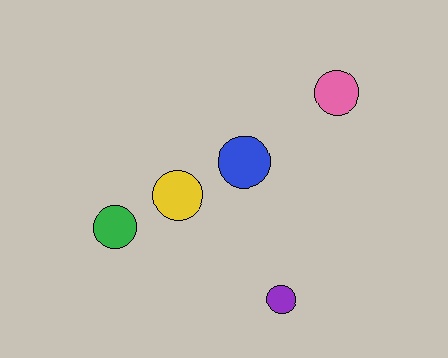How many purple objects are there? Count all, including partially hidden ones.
There is 1 purple object.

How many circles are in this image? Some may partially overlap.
There are 5 circles.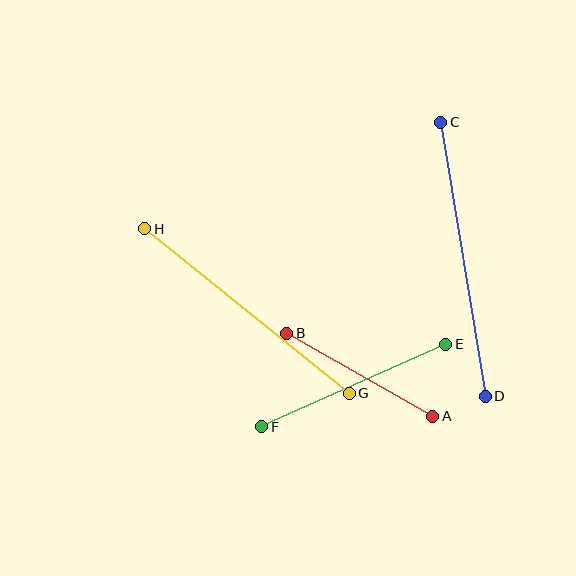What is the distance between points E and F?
The distance is approximately 202 pixels.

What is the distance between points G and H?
The distance is approximately 262 pixels.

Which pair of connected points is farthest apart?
Points C and D are farthest apart.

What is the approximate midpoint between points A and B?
The midpoint is at approximately (360, 375) pixels.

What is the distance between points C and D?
The distance is approximately 277 pixels.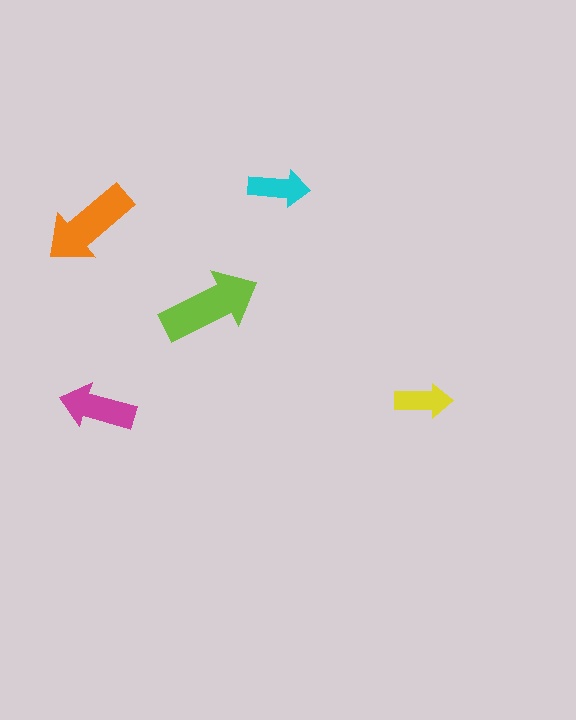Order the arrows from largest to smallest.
the lime one, the orange one, the magenta one, the cyan one, the yellow one.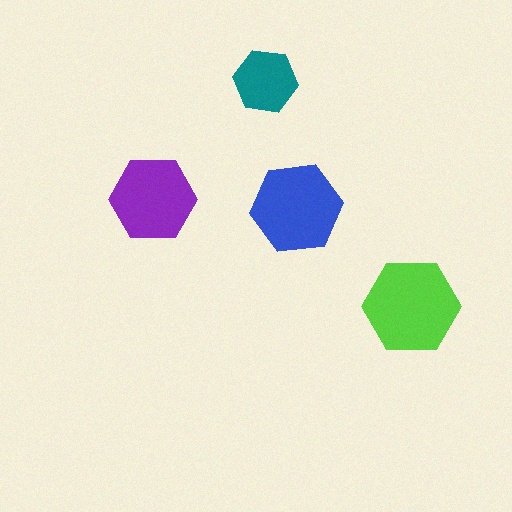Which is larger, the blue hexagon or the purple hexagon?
The blue one.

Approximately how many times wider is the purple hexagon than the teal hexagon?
About 1.5 times wider.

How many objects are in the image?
There are 4 objects in the image.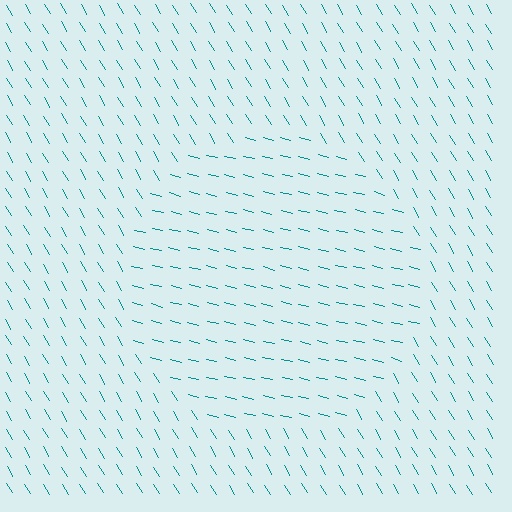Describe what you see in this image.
The image is filled with small teal line segments. A circle region in the image has lines oriented differently from the surrounding lines, creating a visible texture boundary.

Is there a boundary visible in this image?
Yes, there is a texture boundary formed by a change in line orientation.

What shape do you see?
I see a circle.